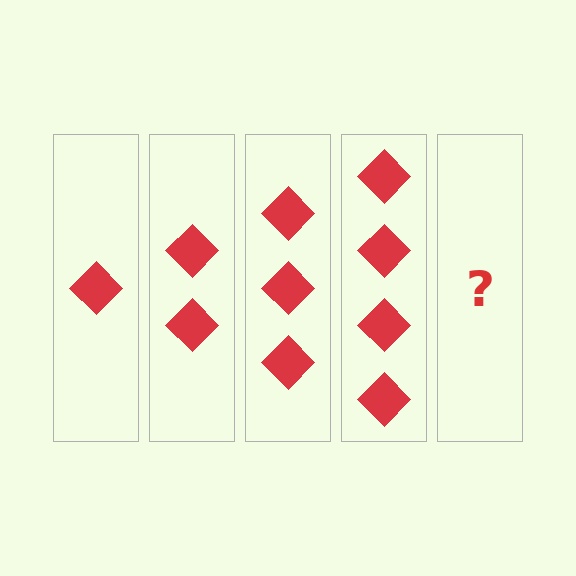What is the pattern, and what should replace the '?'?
The pattern is that each step adds one more diamond. The '?' should be 5 diamonds.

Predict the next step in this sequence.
The next step is 5 diamonds.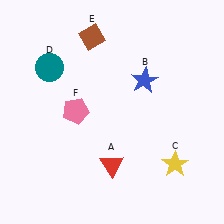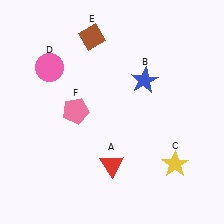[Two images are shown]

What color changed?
The circle (D) changed from teal in Image 1 to pink in Image 2.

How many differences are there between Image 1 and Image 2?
There is 1 difference between the two images.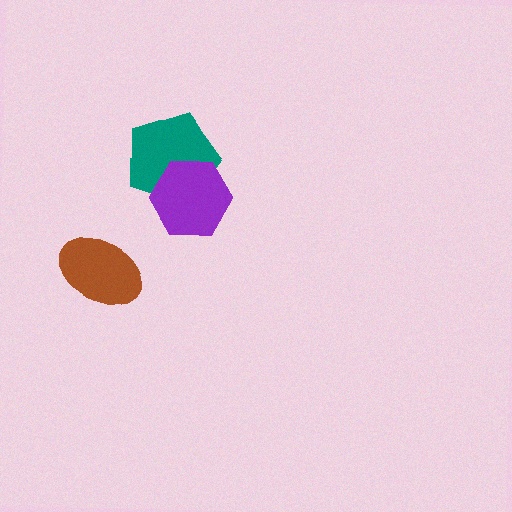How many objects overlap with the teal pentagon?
1 object overlaps with the teal pentagon.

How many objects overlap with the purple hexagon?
1 object overlaps with the purple hexagon.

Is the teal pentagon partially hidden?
Yes, it is partially covered by another shape.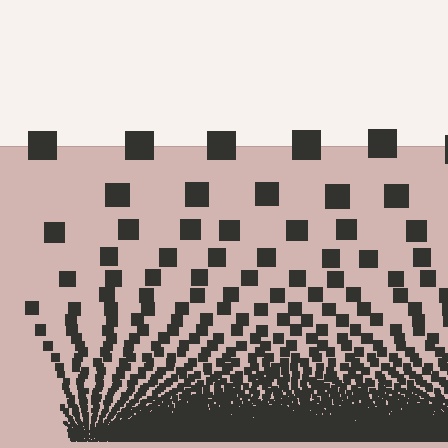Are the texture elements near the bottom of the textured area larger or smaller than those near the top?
Smaller. The gradient is inverted — elements near the bottom are smaller and denser.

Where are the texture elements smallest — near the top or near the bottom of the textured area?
Near the bottom.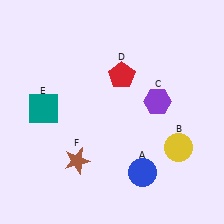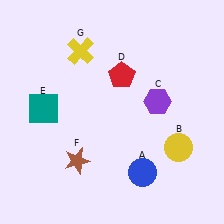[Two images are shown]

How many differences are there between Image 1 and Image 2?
There is 1 difference between the two images.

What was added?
A yellow cross (G) was added in Image 2.